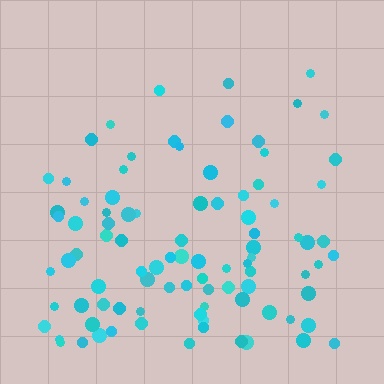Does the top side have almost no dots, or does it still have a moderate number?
Still a moderate number, just noticeably fewer than the bottom.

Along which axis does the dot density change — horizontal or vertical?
Vertical.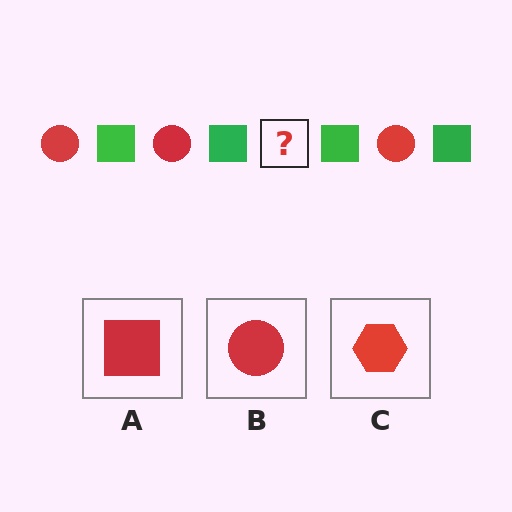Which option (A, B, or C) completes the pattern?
B.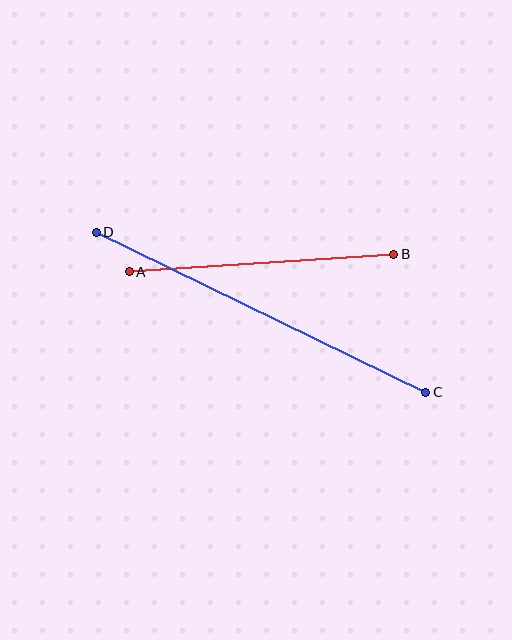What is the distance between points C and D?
The distance is approximately 366 pixels.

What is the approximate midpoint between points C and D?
The midpoint is at approximately (261, 312) pixels.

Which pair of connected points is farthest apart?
Points C and D are farthest apart.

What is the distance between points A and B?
The distance is approximately 265 pixels.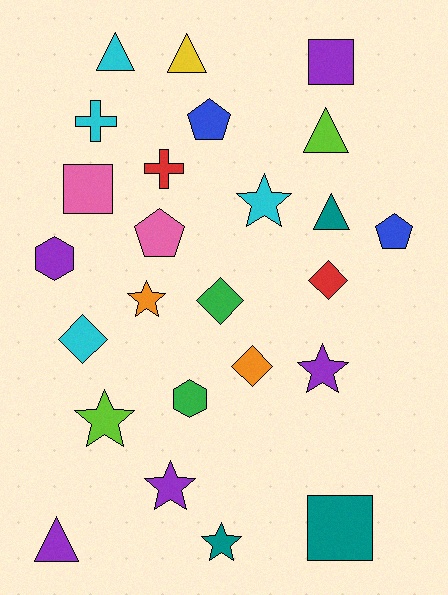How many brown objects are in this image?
There are no brown objects.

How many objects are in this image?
There are 25 objects.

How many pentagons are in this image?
There are 3 pentagons.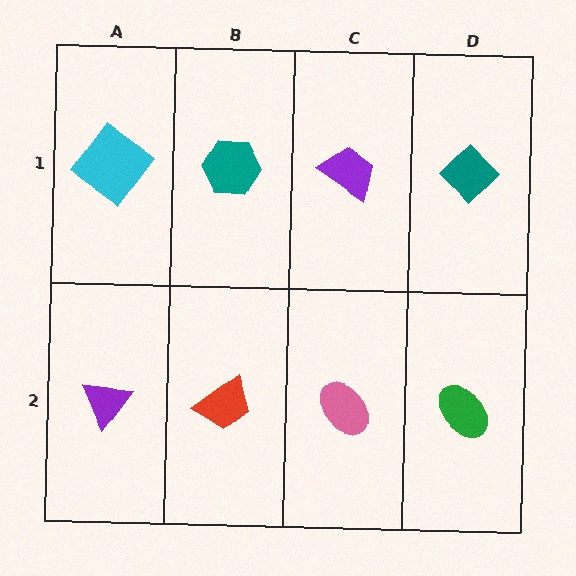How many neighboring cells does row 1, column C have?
3.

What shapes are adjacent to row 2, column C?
A purple trapezoid (row 1, column C), a red trapezoid (row 2, column B), a green ellipse (row 2, column D).